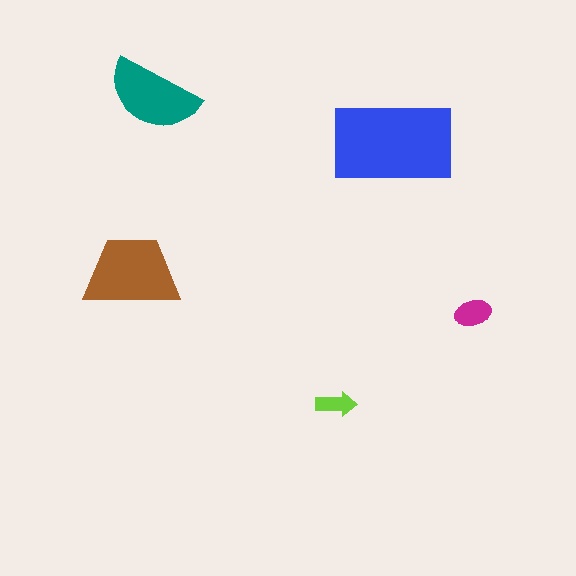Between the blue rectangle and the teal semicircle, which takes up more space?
The blue rectangle.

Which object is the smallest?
The lime arrow.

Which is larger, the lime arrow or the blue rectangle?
The blue rectangle.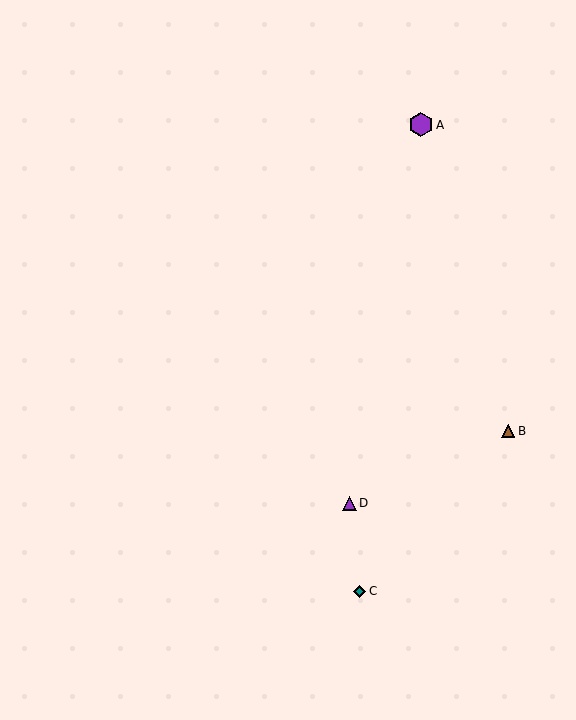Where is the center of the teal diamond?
The center of the teal diamond is at (360, 591).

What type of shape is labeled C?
Shape C is a teal diamond.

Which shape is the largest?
The purple hexagon (labeled A) is the largest.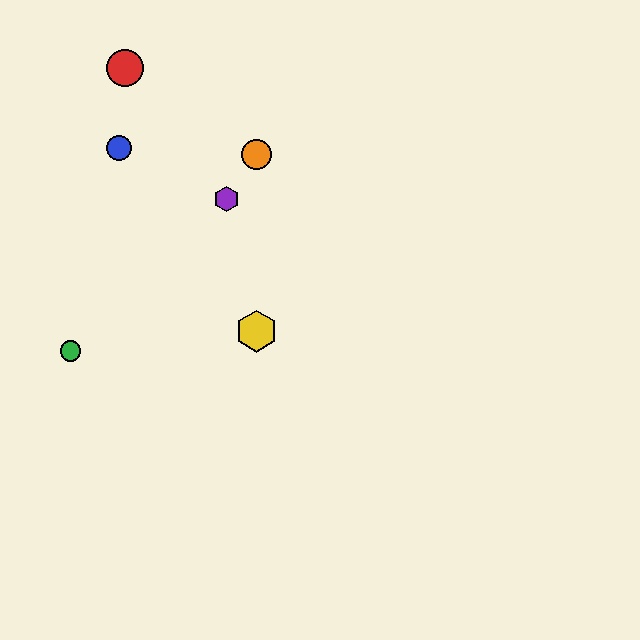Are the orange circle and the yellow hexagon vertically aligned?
Yes, both are at x≈257.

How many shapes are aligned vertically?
2 shapes (the yellow hexagon, the orange circle) are aligned vertically.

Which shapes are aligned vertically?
The yellow hexagon, the orange circle are aligned vertically.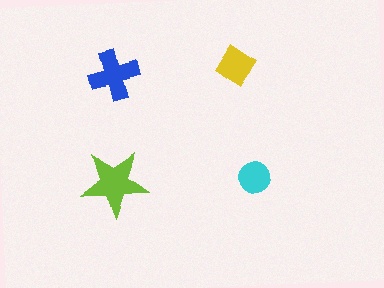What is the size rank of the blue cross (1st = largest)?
2nd.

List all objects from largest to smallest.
The lime star, the blue cross, the yellow diamond, the cyan circle.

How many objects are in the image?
There are 4 objects in the image.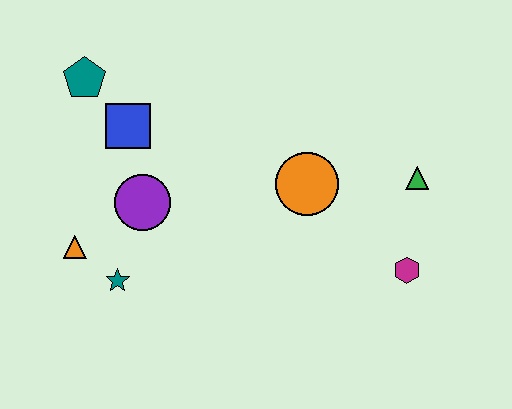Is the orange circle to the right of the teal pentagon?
Yes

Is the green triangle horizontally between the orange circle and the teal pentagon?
No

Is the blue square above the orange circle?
Yes